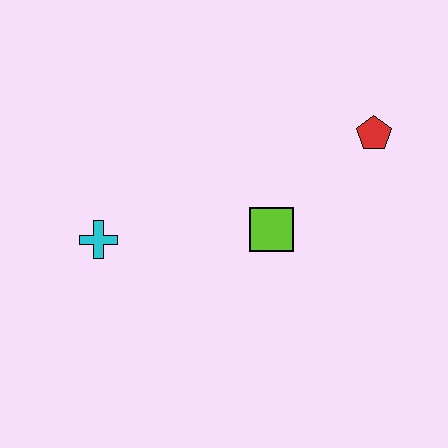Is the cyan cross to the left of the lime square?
Yes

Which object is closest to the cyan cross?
The lime square is closest to the cyan cross.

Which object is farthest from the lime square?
The cyan cross is farthest from the lime square.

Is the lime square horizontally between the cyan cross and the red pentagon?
Yes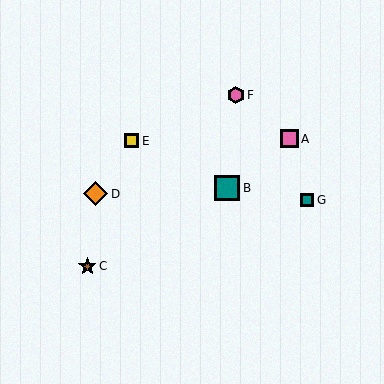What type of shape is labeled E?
Shape E is a yellow square.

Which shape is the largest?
The teal square (labeled B) is the largest.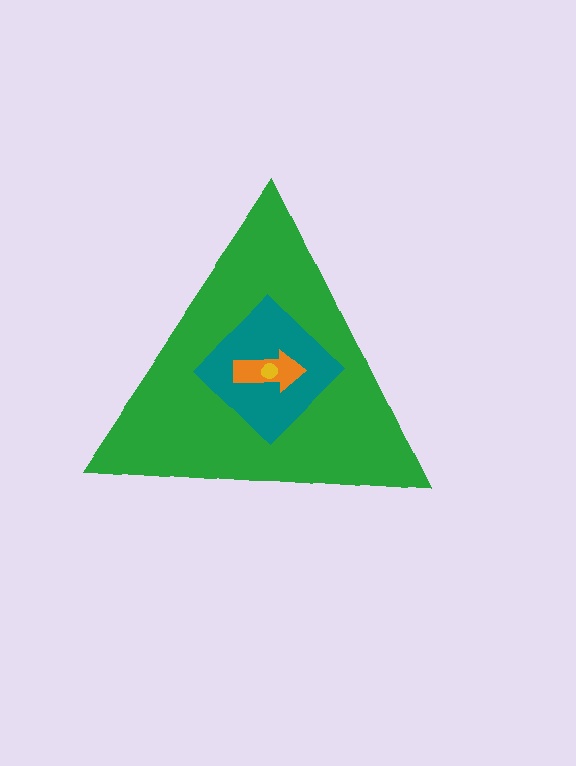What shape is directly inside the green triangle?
The teal diamond.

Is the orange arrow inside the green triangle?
Yes.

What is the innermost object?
The yellow circle.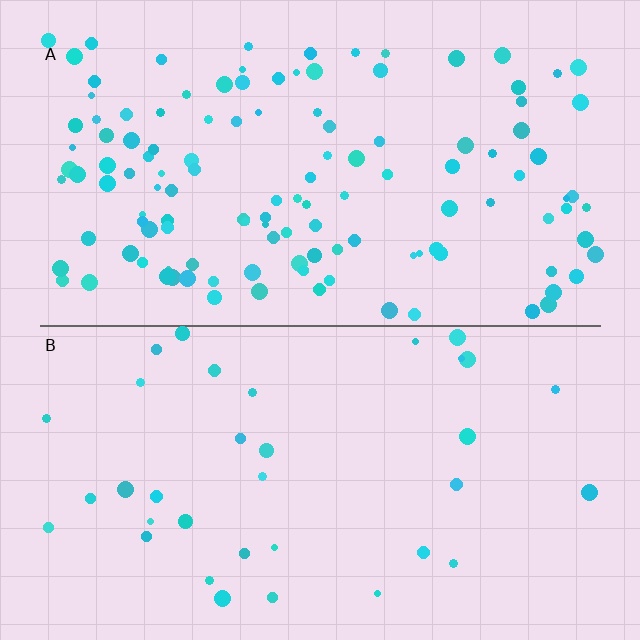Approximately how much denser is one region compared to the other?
Approximately 3.6× — region A over region B.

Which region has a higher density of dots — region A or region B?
A (the top).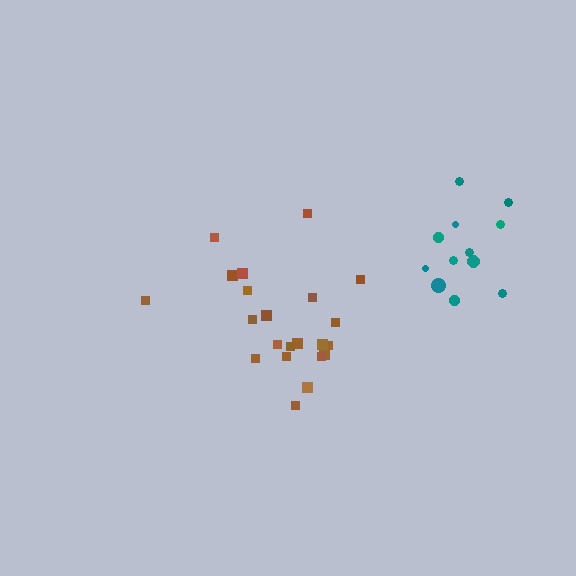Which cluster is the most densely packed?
Brown.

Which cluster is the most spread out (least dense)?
Teal.